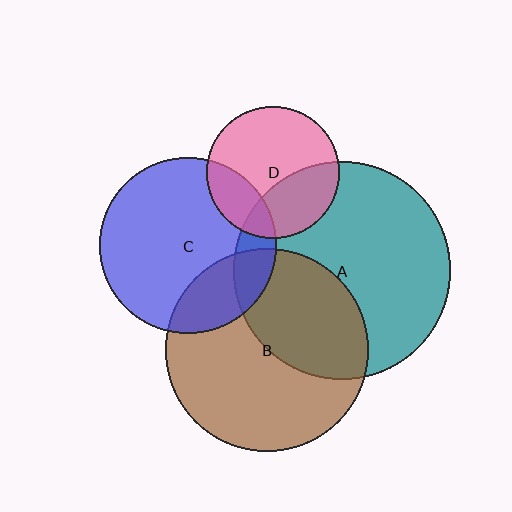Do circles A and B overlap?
Yes.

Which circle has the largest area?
Circle A (teal).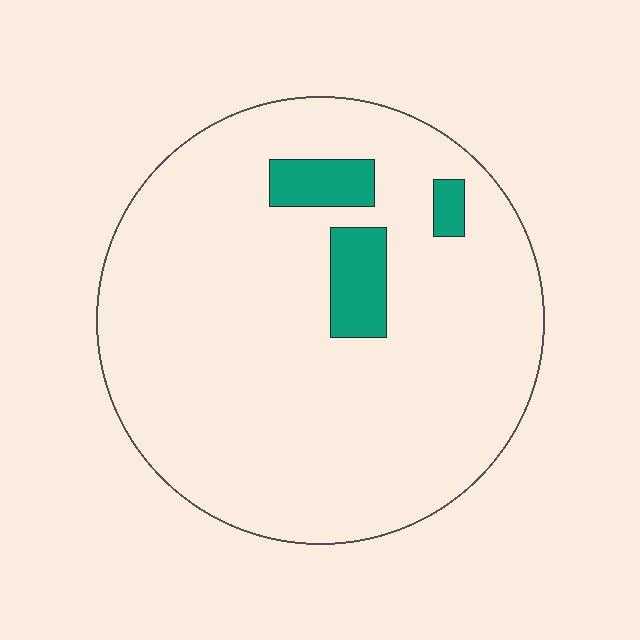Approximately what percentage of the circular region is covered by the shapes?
Approximately 10%.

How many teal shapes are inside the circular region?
3.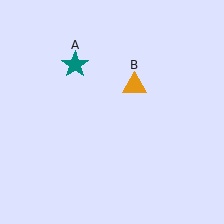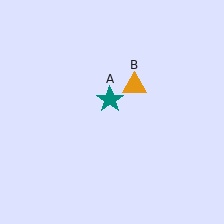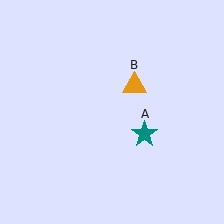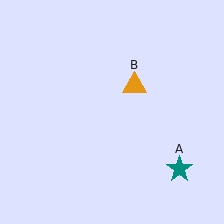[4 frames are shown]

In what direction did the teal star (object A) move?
The teal star (object A) moved down and to the right.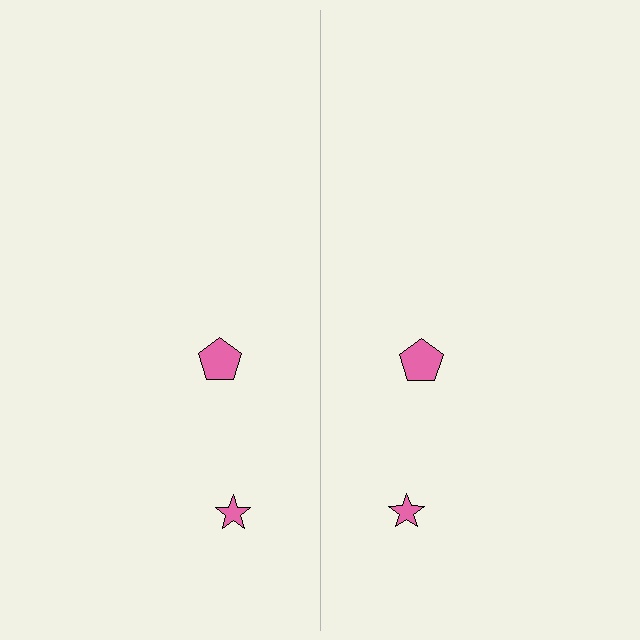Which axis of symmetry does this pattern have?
The pattern has a vertical axis of symmetry running through the center of the image.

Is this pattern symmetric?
Yes, this pattern has bilateral (reflection) symmetry.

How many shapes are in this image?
There are 4 shapes in this image.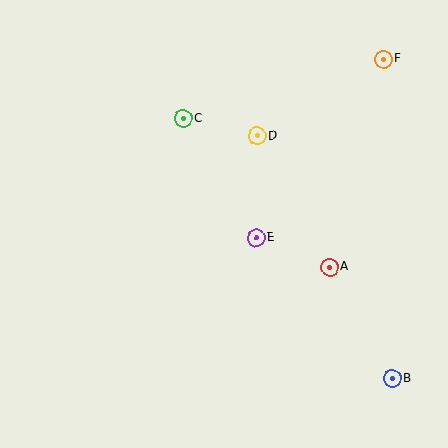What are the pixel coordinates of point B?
Point B is at (392, 379).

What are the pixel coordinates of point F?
Point F is at (383, 59).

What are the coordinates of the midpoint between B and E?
The midpoint between B and E is at (324, 308).